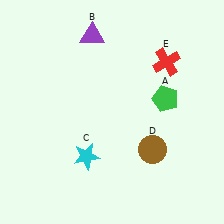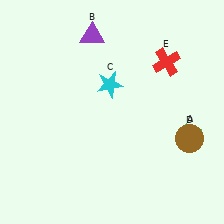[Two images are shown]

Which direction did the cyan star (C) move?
The cyan star (C) moved up.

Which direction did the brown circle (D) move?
The brown circle (D) moved right.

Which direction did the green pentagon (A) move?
The green pentagon (A) moved down.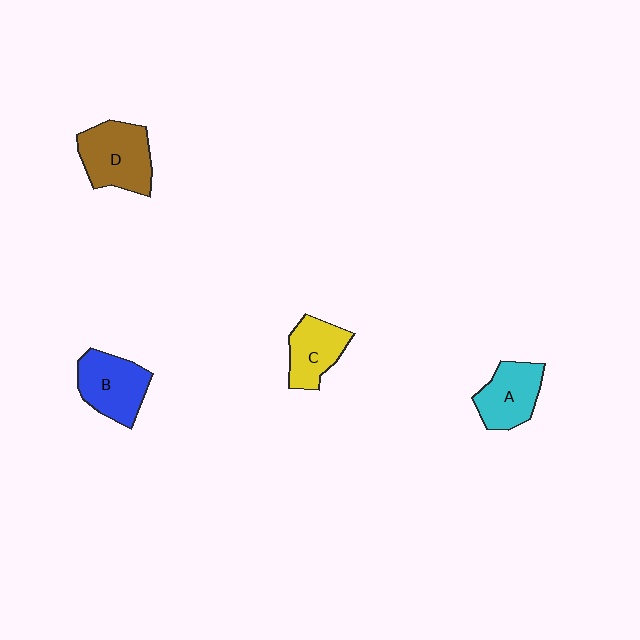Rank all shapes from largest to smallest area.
From largest to smallest: D (brown), B (blue), A (cyan), C (yellow).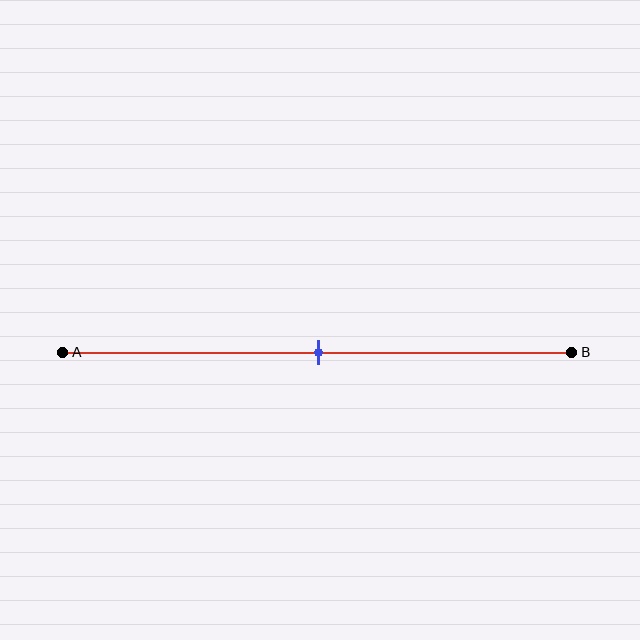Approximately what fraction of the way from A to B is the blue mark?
The blue mark is approximately 50% of the way from A to B.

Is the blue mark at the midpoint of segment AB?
Yes, the mark is approximately at the midpoint.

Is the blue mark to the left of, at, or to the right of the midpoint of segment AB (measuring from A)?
The blue mark is approximately at the midpoint of segment AB.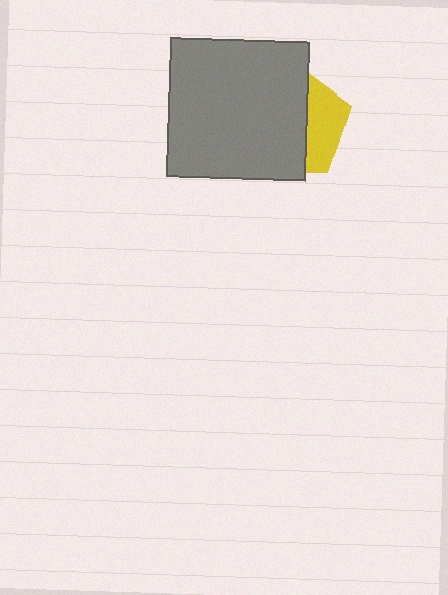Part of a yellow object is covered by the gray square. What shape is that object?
It is a pentagon.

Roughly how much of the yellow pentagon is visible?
A small part of it is visible (roughly 34%).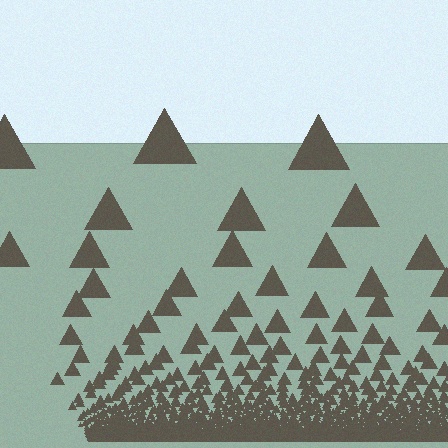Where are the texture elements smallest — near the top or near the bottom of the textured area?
Near the bottom.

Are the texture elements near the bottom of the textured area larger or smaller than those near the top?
Smaller. The gradient is inverted — elements near the bottom are smaller and denser.